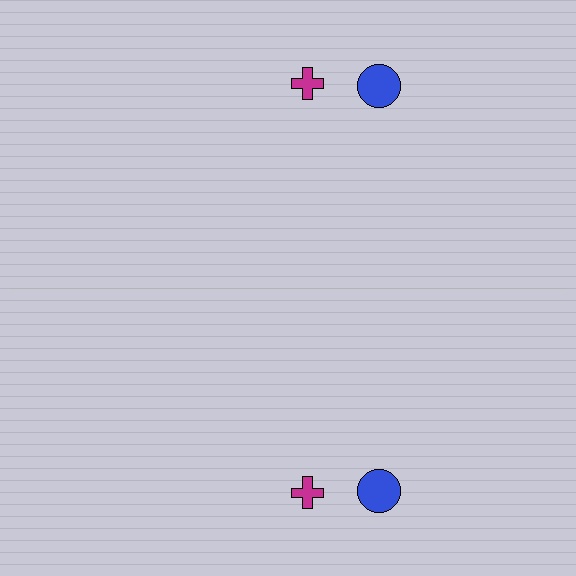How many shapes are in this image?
There are 4 shapes in this image.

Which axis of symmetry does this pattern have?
The pattern has a horizontal axis of symmetry running through the center of the image.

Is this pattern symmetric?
Yes, this pattern has bilateral (reflection) symmetry.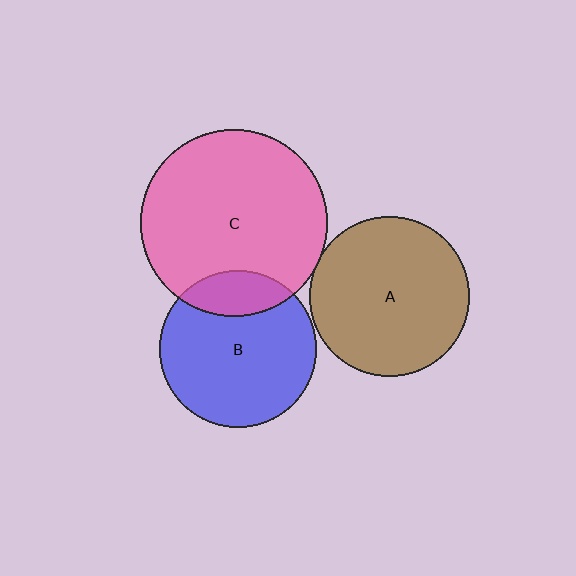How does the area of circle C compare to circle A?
Approximately 1.4 times.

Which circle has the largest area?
Circle C (pink).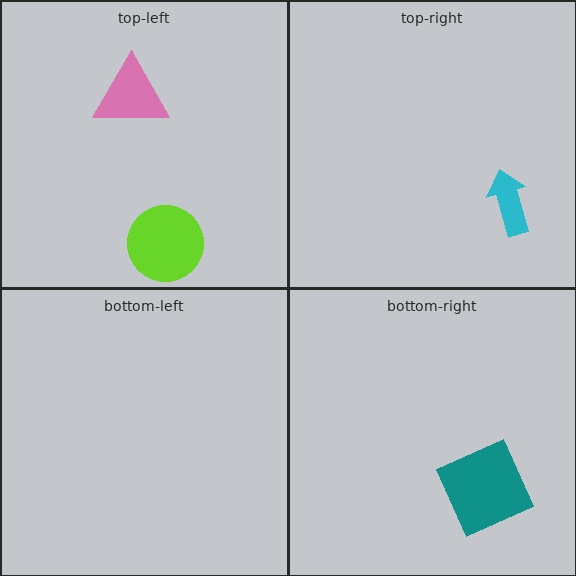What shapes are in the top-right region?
The cyan arrow.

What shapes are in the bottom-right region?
The teal square.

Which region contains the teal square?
The bottom-right region.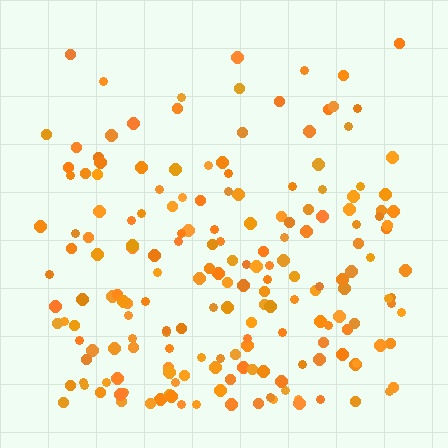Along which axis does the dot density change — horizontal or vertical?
Vertical.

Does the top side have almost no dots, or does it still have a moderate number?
Still a moderate number, just noticeably fewer than the bottom.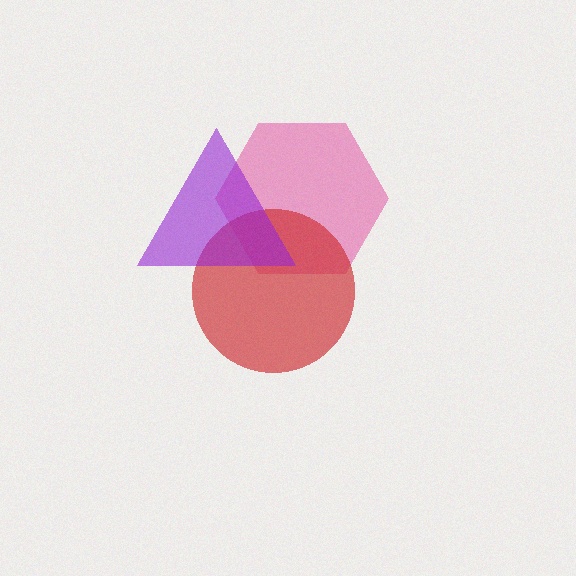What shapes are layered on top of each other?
The layered shapes are: a pink hexagon, a red circle, a purple triangle.